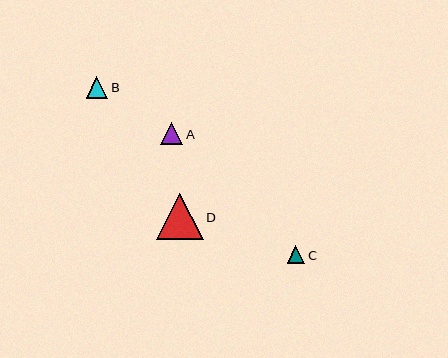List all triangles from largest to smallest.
From largest to smallest: D, A, B, C.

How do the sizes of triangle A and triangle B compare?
Triangle A and triangle B are approximately the same size.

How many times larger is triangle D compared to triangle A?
Triangle D is approximately 2.1 times the size of triangle A.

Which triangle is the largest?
Triangle D is the largest with a size of approximately 47 pixels.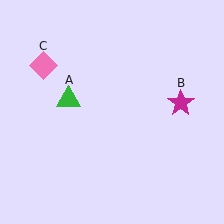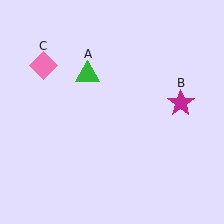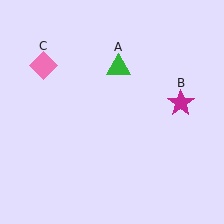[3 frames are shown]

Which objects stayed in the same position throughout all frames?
Magenta star (object B) and pink diamond (object C) remained stationary.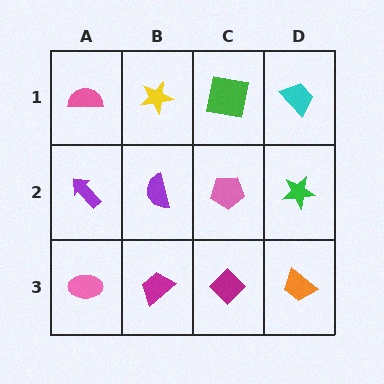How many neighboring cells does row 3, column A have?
2.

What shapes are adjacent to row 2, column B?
A yellow star (row 1, column B), a magenta trapezoid (row 3, column B), a purple arrow (row 2, column A), a pink pentagon (row 2, column C).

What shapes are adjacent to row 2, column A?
A pink semicircle (row 1, column A), a pink ellipse (row 3, column A), a purple semicircle (row 2, column B).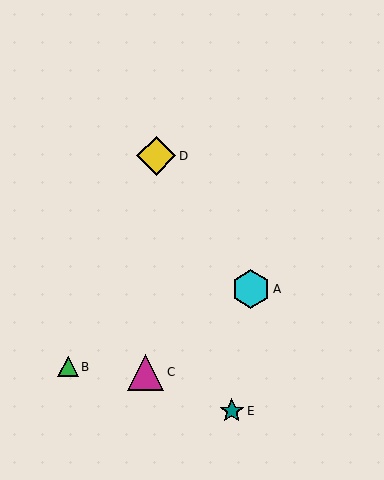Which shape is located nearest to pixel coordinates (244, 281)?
The cyan hexagon (labeled A) at (251, 289) is nearest to that location.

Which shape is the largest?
The cyan hexagon (labeled A) is the largest.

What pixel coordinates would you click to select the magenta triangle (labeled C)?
Click at (146, 372) to select the magenta triangle C.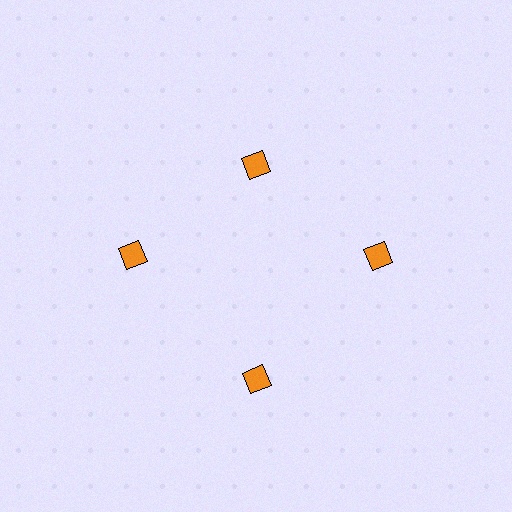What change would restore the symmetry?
The symmetry would be restored by moving it outward, back onto the ring so that all 4 diamonds sit at equal angles and equal distance from the center.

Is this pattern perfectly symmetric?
No. The 4 orange diamonds are arranged in a ring, but one element near the 12 o'clock position is pulled inward toward the center, breaking the 4-fold rotational symmetry.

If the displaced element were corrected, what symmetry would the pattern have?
It would have 4-fold rotational symmetry — the pattern would map onto itself every 90 degrees.